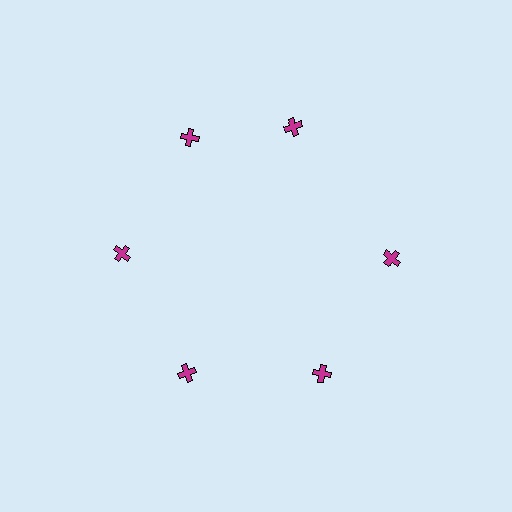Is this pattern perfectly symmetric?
No. The 6 magenta crosses are arranged in a ring, but one element near the 1 o'clock position is rotated out of alignment along the ring, breaking the 6-fold rotational symmetry.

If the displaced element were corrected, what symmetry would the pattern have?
It would have 6-fold rotational symmetry — the pattern would map onto itself every 60 degrees.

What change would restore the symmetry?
The symmetry would be restored by rotating it back into even spacing with its neighbors so that all 6 crosses sit at equal angles and equal distance from the center.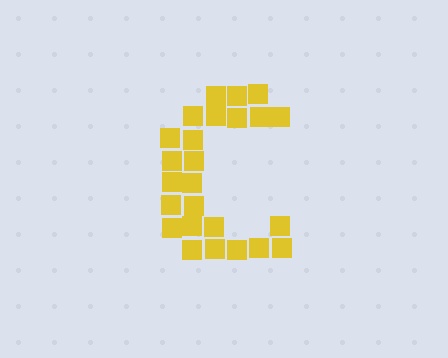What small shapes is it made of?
It is made of small squares.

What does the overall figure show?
The overall figure shows the letter C.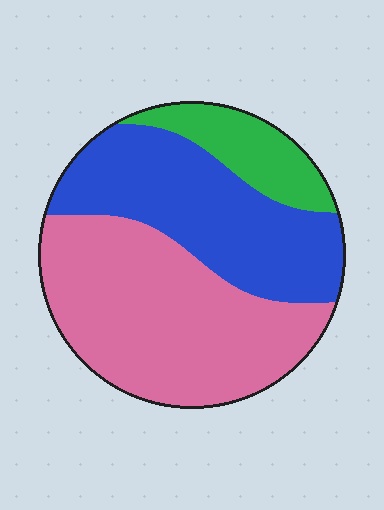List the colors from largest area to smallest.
From largest to smallest: pink, blue, green.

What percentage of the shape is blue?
Blue takes up between a third and a half of the shape.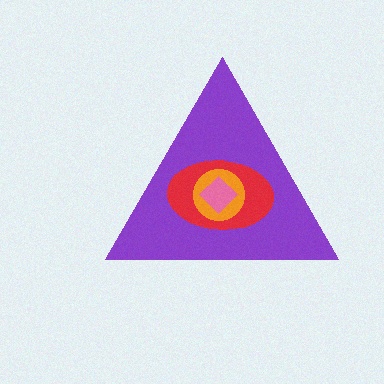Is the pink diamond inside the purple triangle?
Yes.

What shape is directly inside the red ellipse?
The orange circle.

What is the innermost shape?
The pink diamond.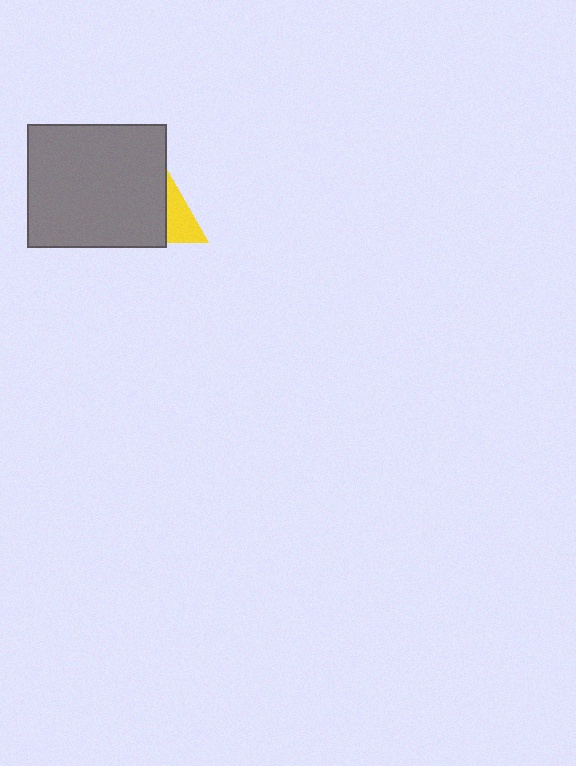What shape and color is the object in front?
The object in front is a gray rectangle.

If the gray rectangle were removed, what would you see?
You would see the complete yellow triangle.